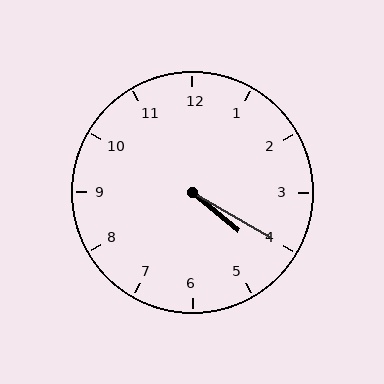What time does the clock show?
4:20.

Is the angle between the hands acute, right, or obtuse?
It is acute.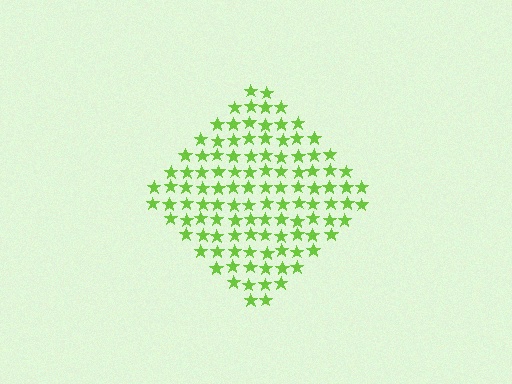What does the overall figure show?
The overall figure shows a diamond.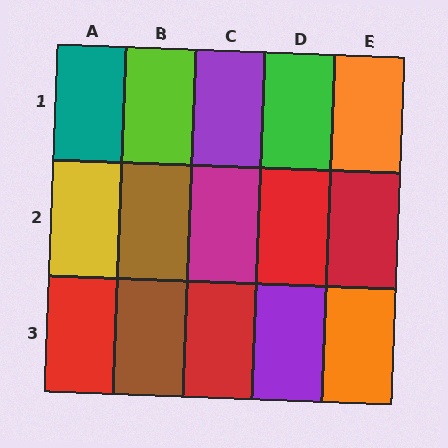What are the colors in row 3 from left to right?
Red, brown, red, purple, orange.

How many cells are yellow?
1 cell is yellow.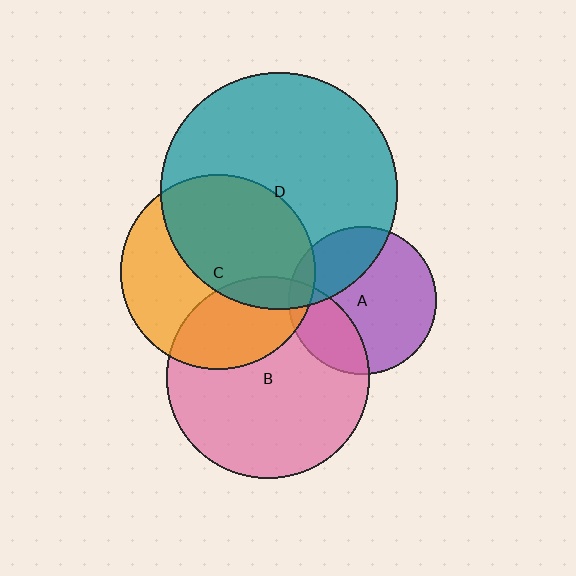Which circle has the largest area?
Circle D (teal).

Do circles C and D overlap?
Yes.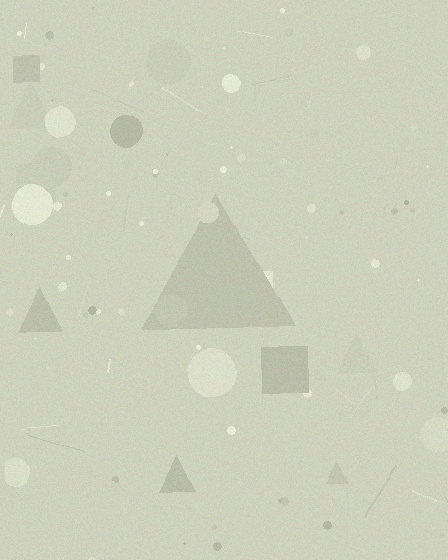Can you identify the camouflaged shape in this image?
The camouflaged shape is a triangle.